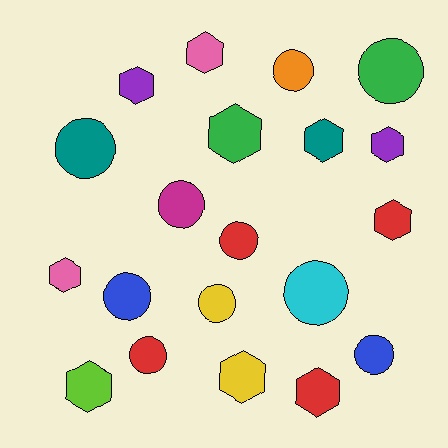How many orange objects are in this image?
There is 1 orange object.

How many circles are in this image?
There are 10 circles.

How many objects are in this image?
There are 20 objects.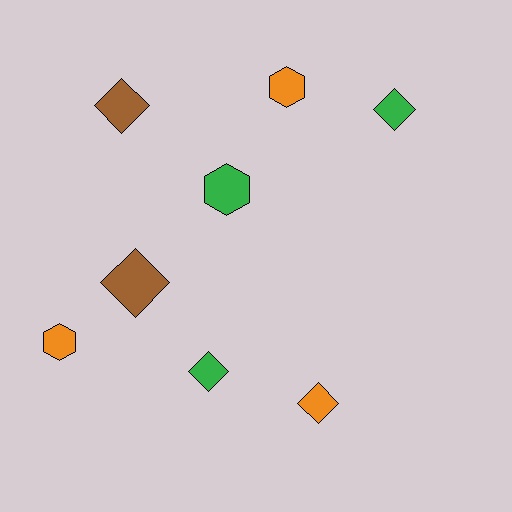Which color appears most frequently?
Green, with 3 objects.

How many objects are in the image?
There are 8 objects.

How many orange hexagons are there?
There are 2 orange hexagons.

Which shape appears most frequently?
Diamond, with 5 objects.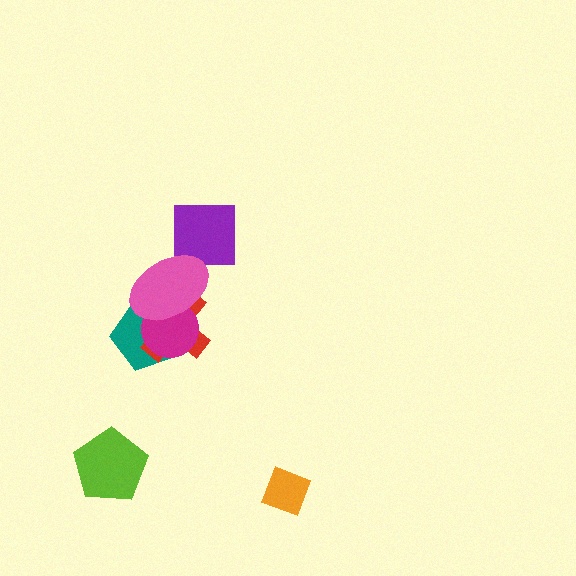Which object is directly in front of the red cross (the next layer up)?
The magenta circle is directly in front of the red cross.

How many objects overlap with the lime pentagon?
0 objects overlap with the lime pentagon.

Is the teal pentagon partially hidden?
Yes, it is partially covered by another shape.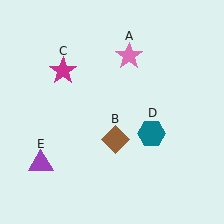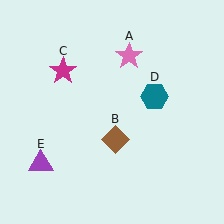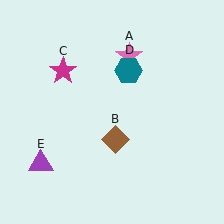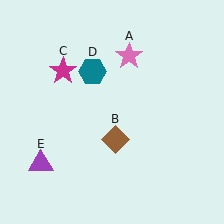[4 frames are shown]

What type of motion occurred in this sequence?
The teal hexagon (object D) rotated counterclockwise around the center of the scene.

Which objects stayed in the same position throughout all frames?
Pink star (object A) and brown diamond (object B) and magenta star (object C) and purple triangle (object E) remained stationary.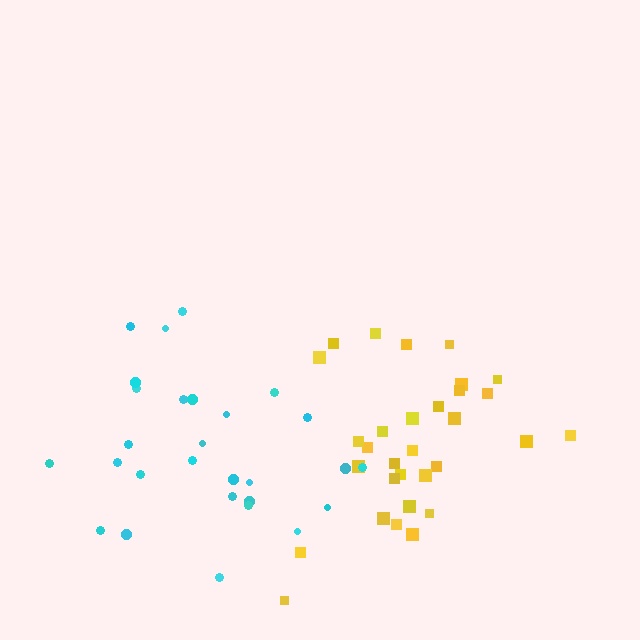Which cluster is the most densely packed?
Cyan.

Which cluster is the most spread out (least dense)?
Yellow.